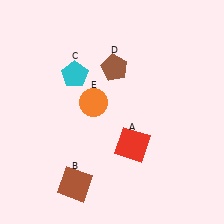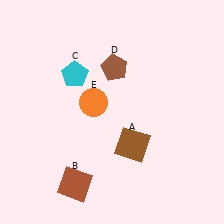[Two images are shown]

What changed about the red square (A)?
In Image 1, A is red. In Image 2, it changed to brown.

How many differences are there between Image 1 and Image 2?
There is 1 difference between the two images.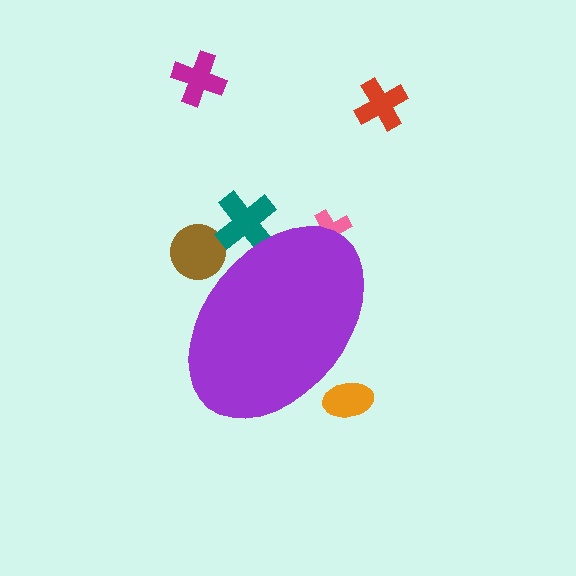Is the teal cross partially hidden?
Yes, the teal cross is partially hidden behind the purple ellipse.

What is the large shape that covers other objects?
A purple ellipse.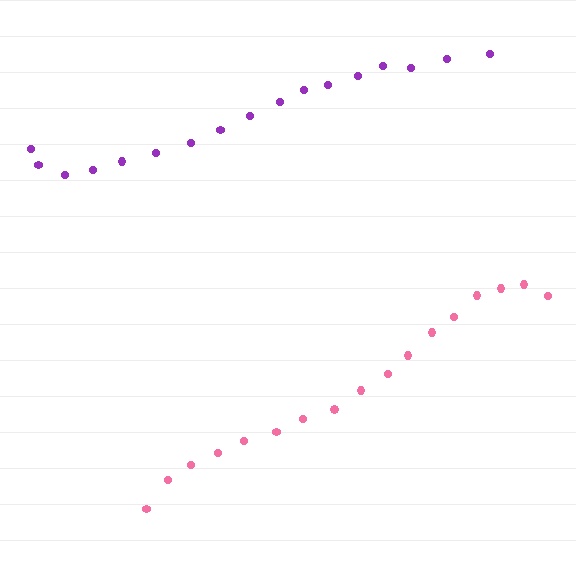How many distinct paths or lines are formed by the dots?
There are 2 distinct paths.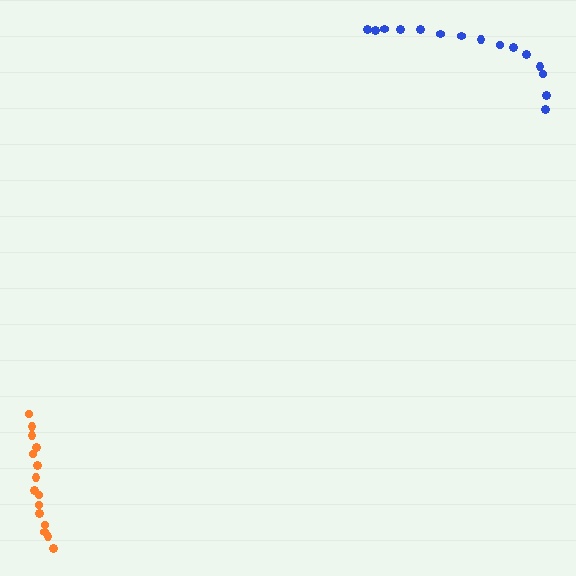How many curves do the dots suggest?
There are 2 distinct paths.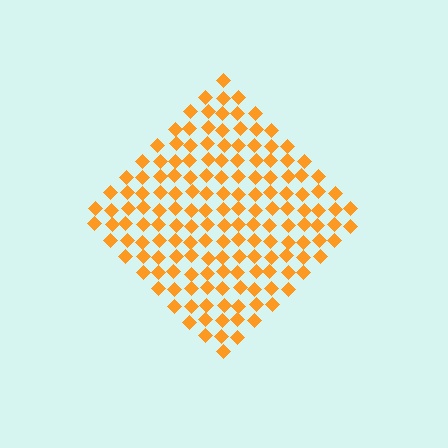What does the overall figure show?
The overall figure shows a diamond.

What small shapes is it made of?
It is made of small diamonds.